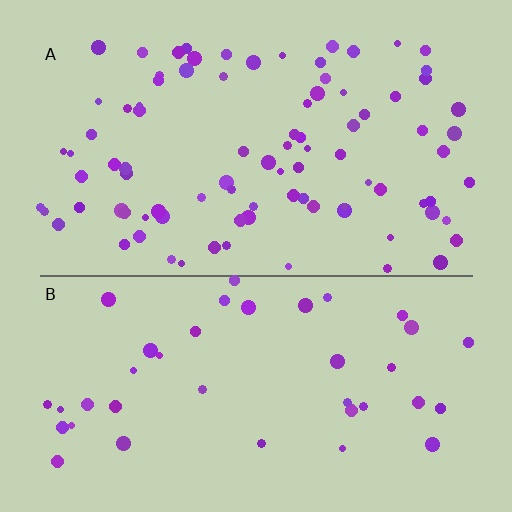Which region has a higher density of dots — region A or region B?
A (the top).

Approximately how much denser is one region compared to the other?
Approximately 2.3× — region A over region B.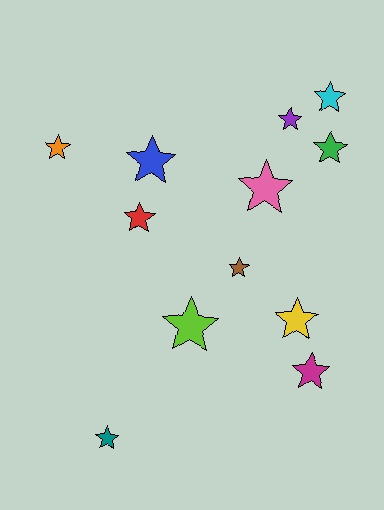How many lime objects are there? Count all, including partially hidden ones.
There is 1 lime object.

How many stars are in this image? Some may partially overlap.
There are 12 stars.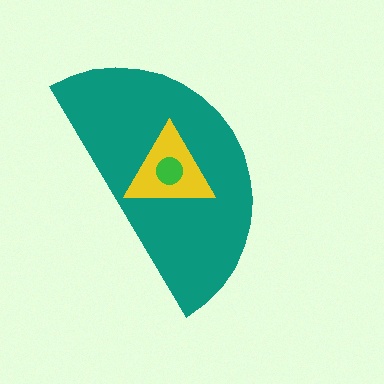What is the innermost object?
The green circle.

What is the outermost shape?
The teal semicircle.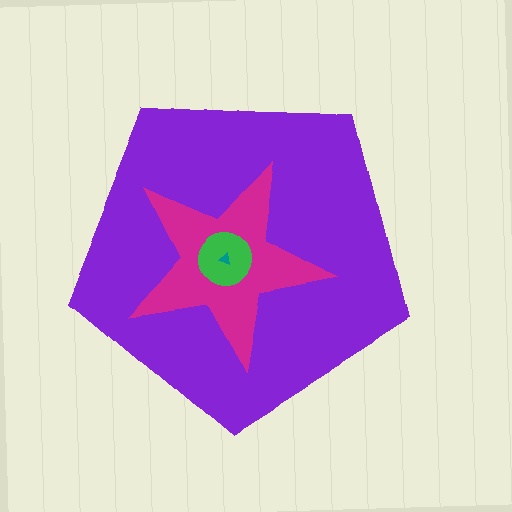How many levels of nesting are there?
4.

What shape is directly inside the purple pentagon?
The magenta star.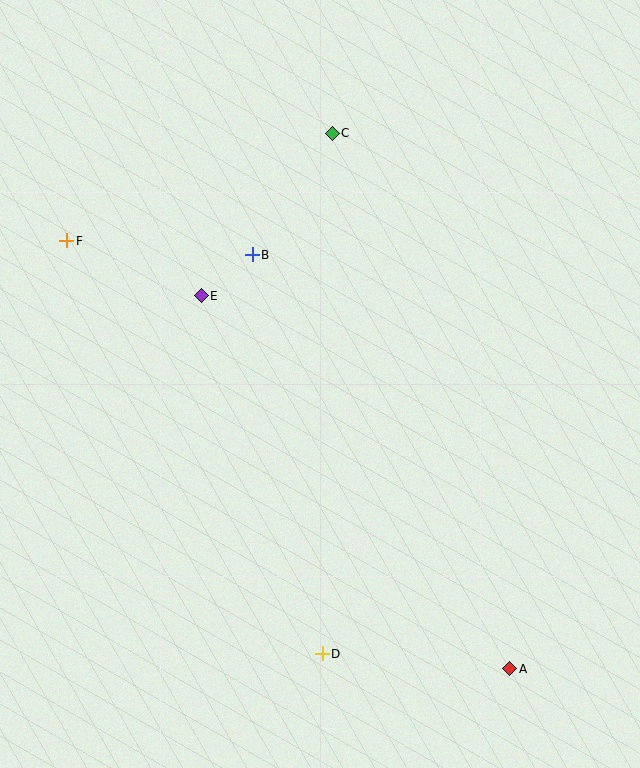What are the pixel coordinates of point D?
Point D is at (322, 654).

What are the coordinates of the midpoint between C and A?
The midpoint between C and A is at (421, 401).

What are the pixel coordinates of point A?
Point A is at (510, 669).